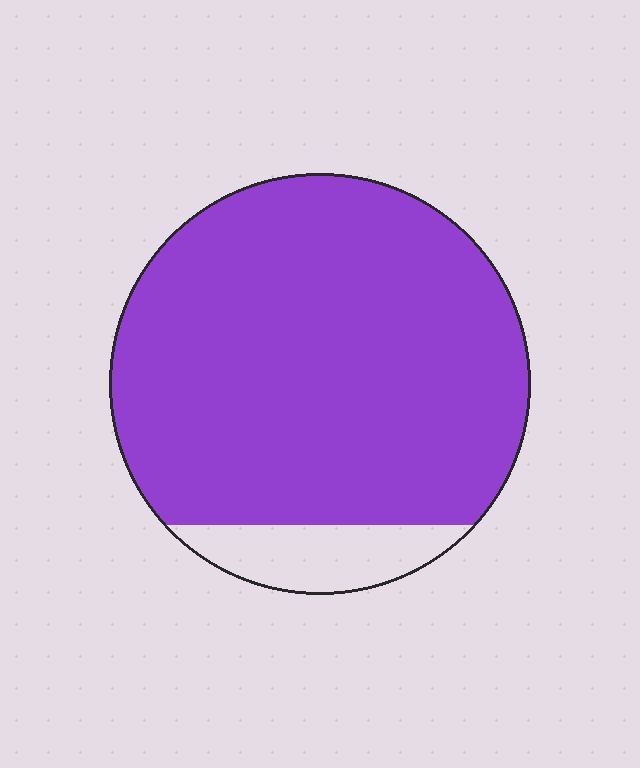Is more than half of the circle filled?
Yes.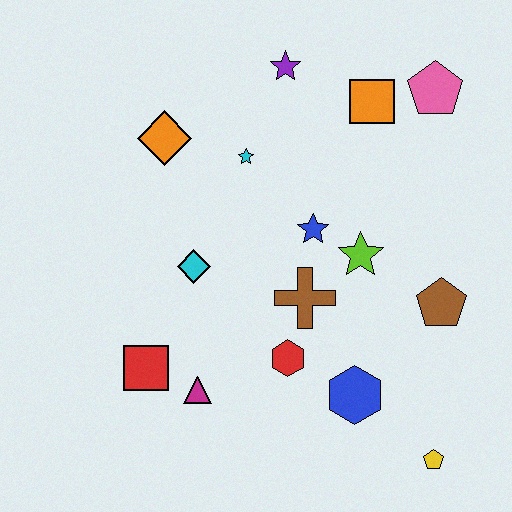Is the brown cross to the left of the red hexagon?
No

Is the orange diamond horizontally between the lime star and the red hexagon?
No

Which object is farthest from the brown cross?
The pink pentagon is farthest from the brown cross.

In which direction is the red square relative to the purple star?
The red square is below the purple star.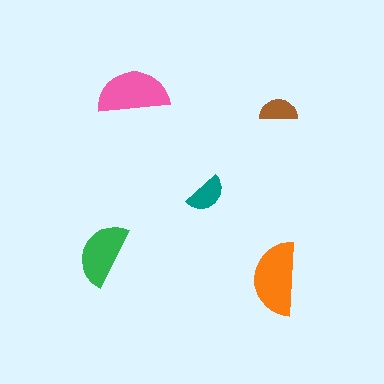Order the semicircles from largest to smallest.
the orange one, the pink one, the green one, the teal one, the brown one.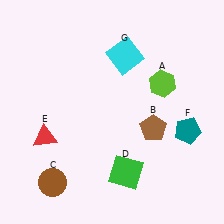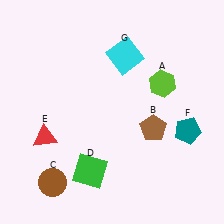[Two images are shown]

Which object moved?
The green square (D) moved left.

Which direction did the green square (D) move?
The green square (D) moved left.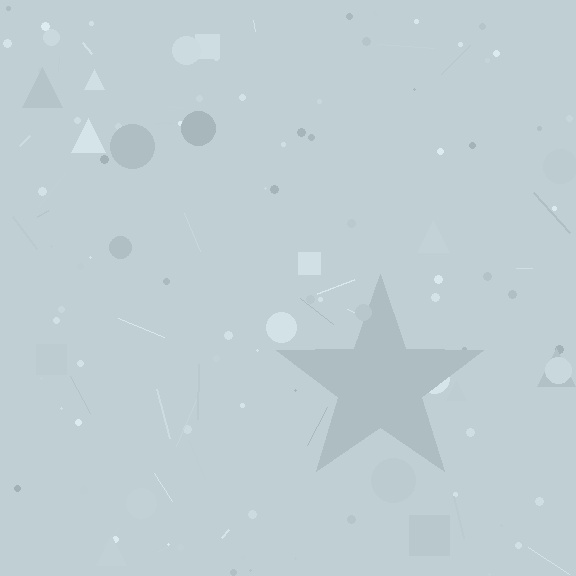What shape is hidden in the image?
A star is hidden in the image.